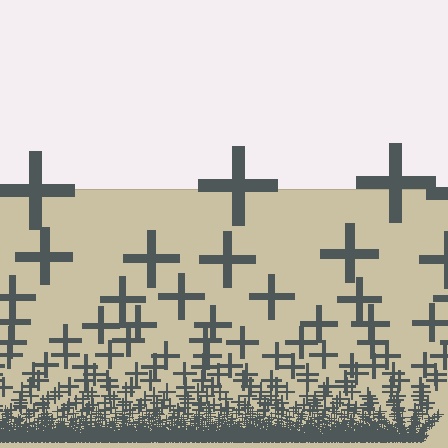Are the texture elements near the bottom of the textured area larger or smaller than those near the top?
Smaller. The gradient is inverted — elements near the bottom are smaller and denser.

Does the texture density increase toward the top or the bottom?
Density increases toward the bottom.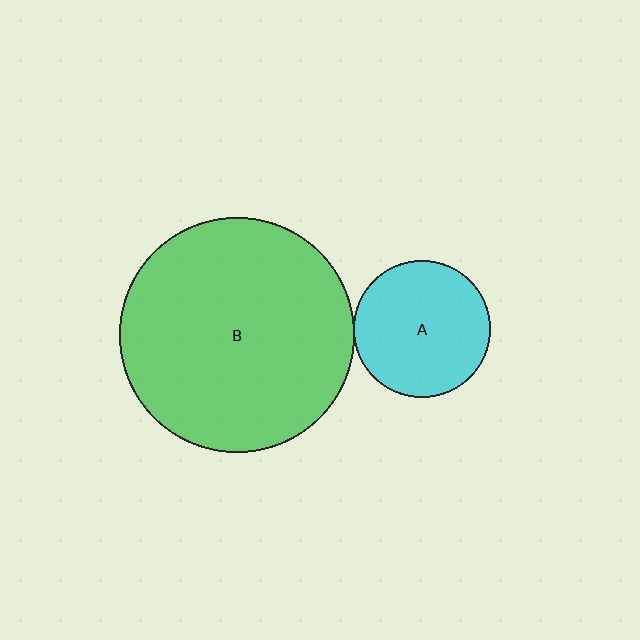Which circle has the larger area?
Circle B (green).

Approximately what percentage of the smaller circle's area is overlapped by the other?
Approximately 5%.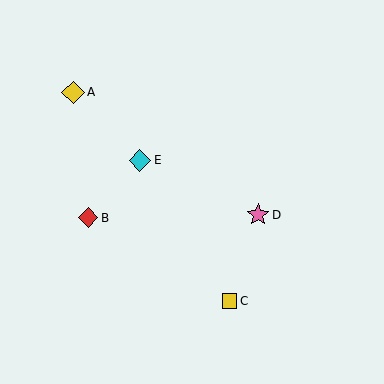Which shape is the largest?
The yellow diamond (labeled A) is the largest.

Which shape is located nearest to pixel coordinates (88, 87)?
The yellow diamond (labeled A) at (73, 92) is nearest to that location.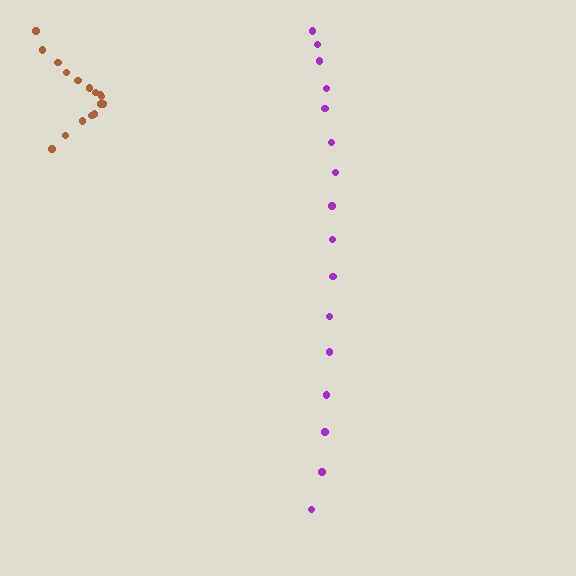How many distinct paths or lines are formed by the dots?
There are 2 distinct paths.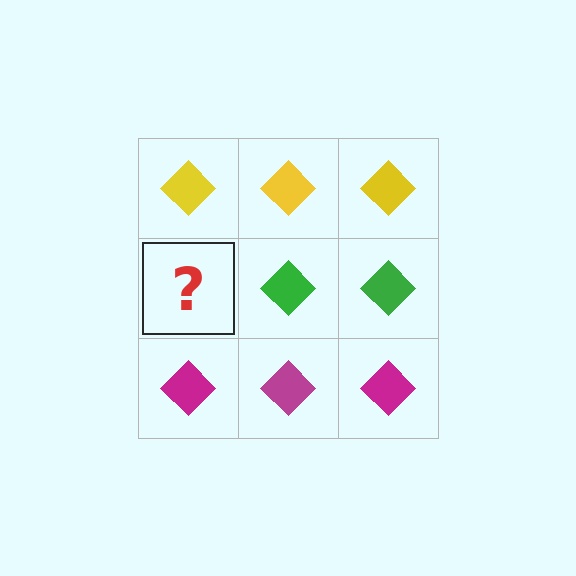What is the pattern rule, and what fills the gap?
The rule is that each row has a consistent color. The gap should be filled with a green diamond.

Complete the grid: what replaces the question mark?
The question mark should be replaced with a green diamond.